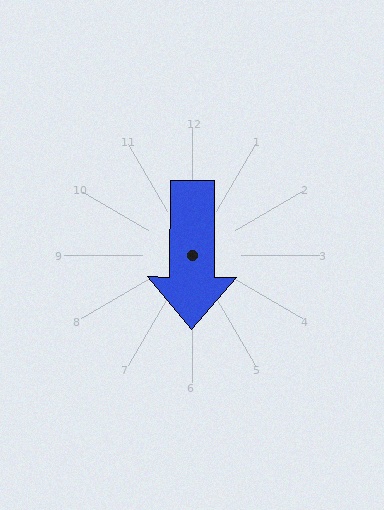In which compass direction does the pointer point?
South.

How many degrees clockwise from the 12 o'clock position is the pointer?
Approximately 181 degrees.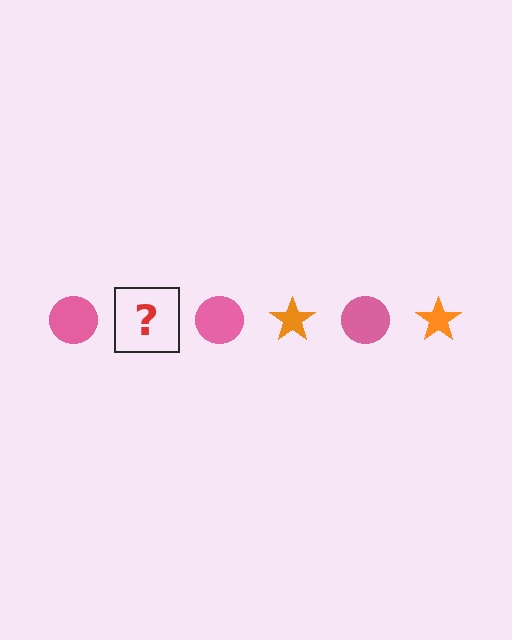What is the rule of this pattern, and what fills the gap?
The rule is that the pattern alternates between pink circle and orange star. The gap should be filled with an orange star.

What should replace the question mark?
The question mark should be replaced with an orange star.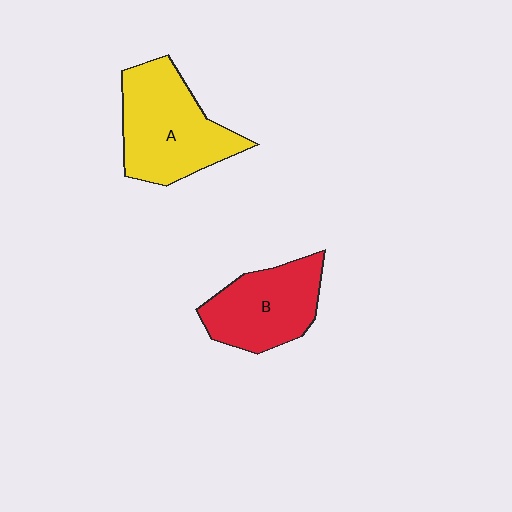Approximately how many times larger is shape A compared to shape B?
Approximately 1.2 times.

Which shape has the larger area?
Shape A (yellow).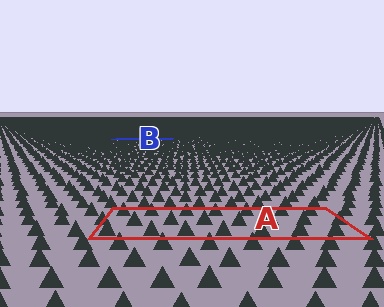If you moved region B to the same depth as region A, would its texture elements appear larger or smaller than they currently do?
They would appear larger. At a closer depth, the same texture elements are projected at a bigger on-screen size.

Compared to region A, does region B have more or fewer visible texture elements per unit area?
Region B has more texture elements per unit area — they are packed more densely because it is farther away.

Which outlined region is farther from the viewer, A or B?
Region B is farther from the viewer — the texture elements inside it appear smaller and more densely packed.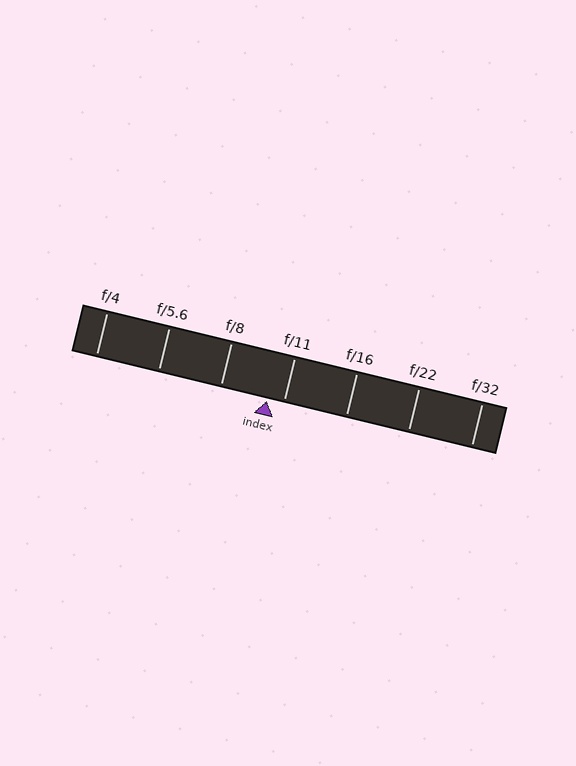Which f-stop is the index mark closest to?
The index mark is closest to f/11.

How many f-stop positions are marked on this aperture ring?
There are 7 f-stop positions marked.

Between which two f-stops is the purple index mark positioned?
The index mark is between f/8 and f/11.